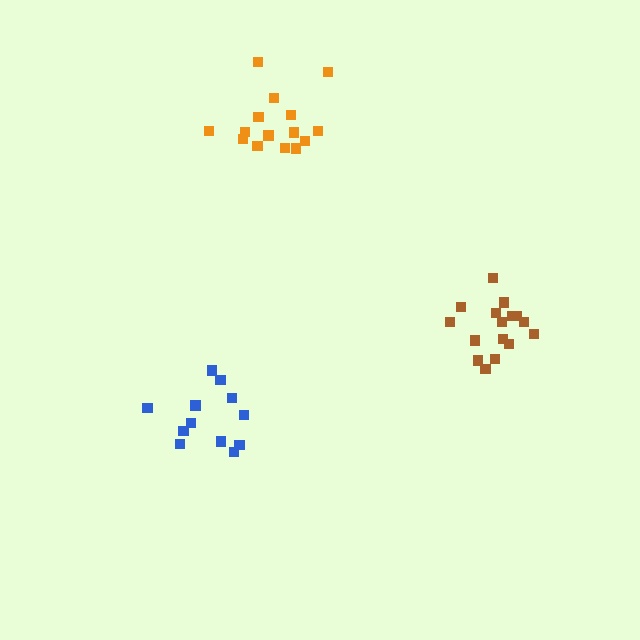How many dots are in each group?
Group 1: 12 dots, Group 2: 15 dots, Group 3: 16 dots (43 total).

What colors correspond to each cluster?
The clusters are colored: blue, orange, brown.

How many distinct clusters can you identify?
There are 3 distinct clusters.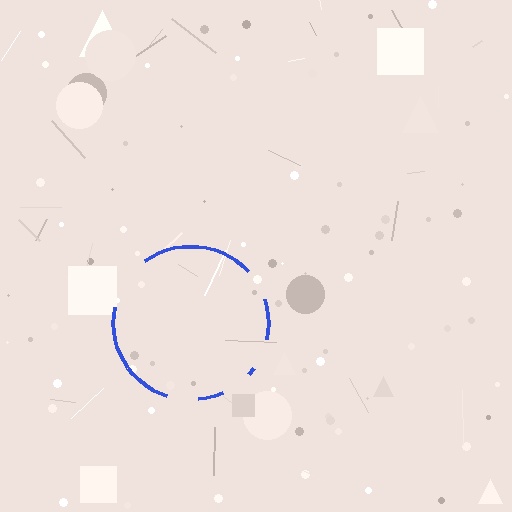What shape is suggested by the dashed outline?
The dashed outline suggests a circle.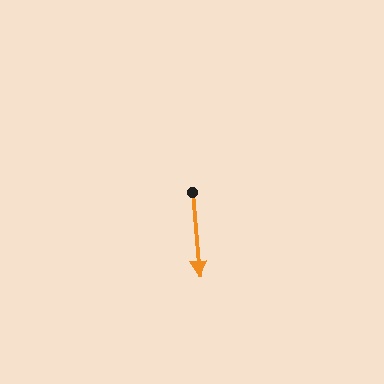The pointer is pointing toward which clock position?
Roughly 6 o'clock.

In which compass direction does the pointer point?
South.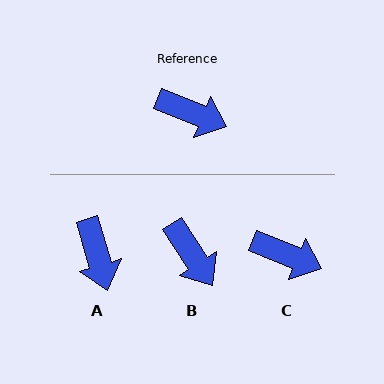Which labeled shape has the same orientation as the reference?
C.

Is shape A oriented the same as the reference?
No, it is off by about 52 degrees.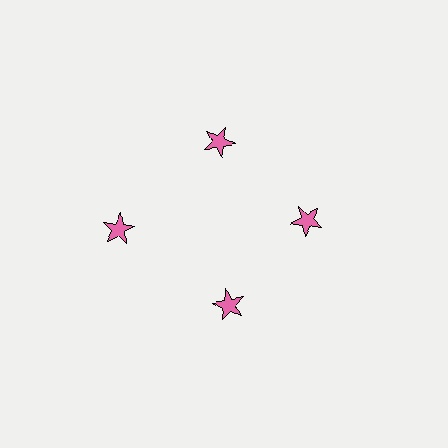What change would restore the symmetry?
The symmetry would be restored by moving it inward, back onto the ring so that all 4 stars sit at equal angles and equal distance from the center.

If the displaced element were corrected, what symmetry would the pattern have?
It would have 4-fold rotational symmetry — the pattern would map onto itself every 90 degrees.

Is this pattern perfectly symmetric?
No. The 4 pink stars are arranged in a ring, but one element near the 9 o'clock position is pushed outward from the center, breaking the 4-fold rotational symmetry.